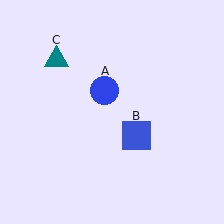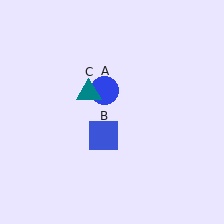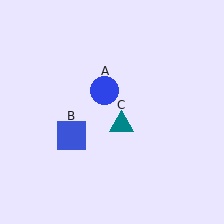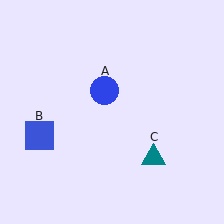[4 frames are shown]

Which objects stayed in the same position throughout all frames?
Blue circle (object A) remained stationary.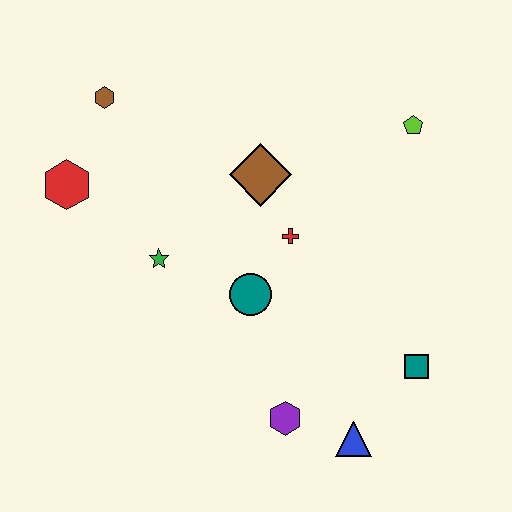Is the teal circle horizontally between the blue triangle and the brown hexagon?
Yes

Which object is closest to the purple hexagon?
The blue triangle is closest to the purple hexagon.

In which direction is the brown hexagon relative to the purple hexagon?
The brown hexagon is above the purple hexagon.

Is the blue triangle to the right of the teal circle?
Yes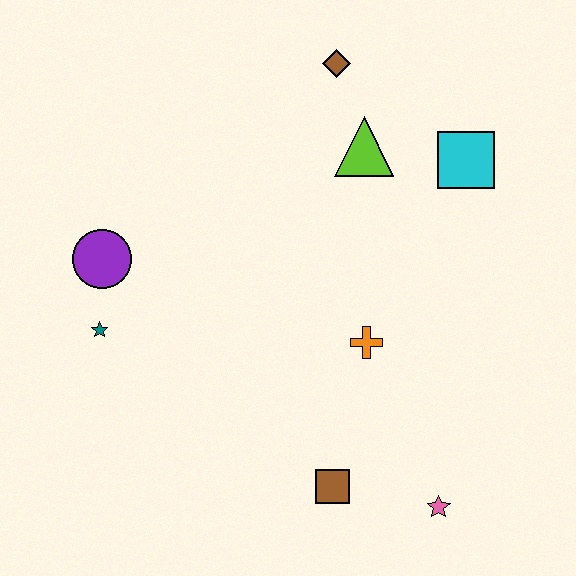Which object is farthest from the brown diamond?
The pink star is farthest from the brown diamond.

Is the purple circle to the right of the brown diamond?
No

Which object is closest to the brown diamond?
The lime triangle is closest to the brown diamond.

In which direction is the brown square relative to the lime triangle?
The brown square is below the lime triangle.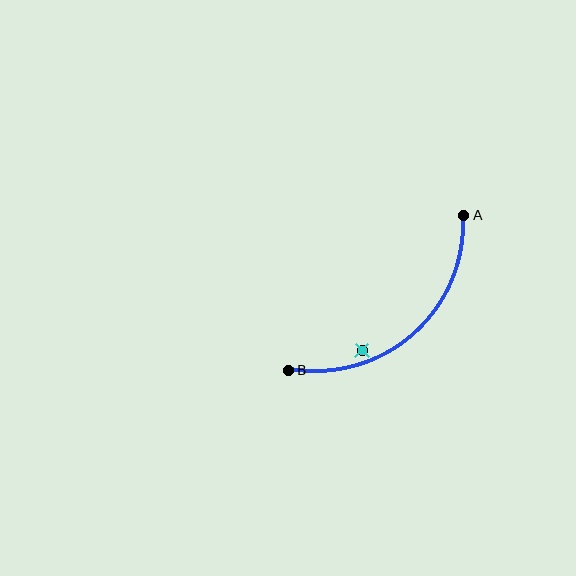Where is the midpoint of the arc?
The arc midpoint is the point on the curve farthest from the straight line joining A and B. It sits below and to the right of that line.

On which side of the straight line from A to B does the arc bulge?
The arc bulges below and to the right of the straight line connecting A and B.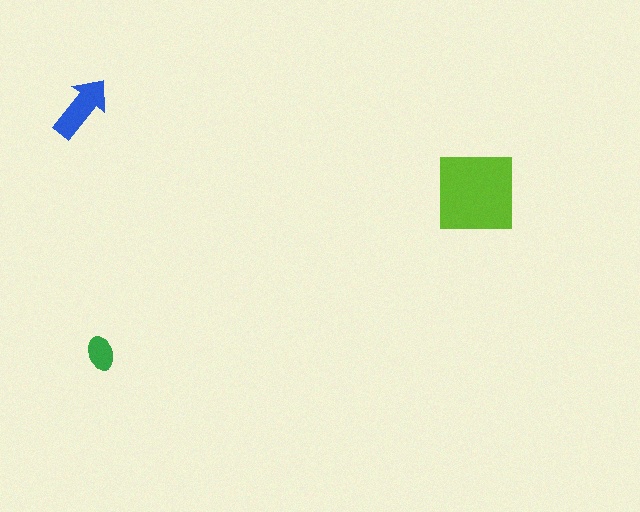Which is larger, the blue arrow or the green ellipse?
The blue arrow.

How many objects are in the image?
There are 3 objects in the image.